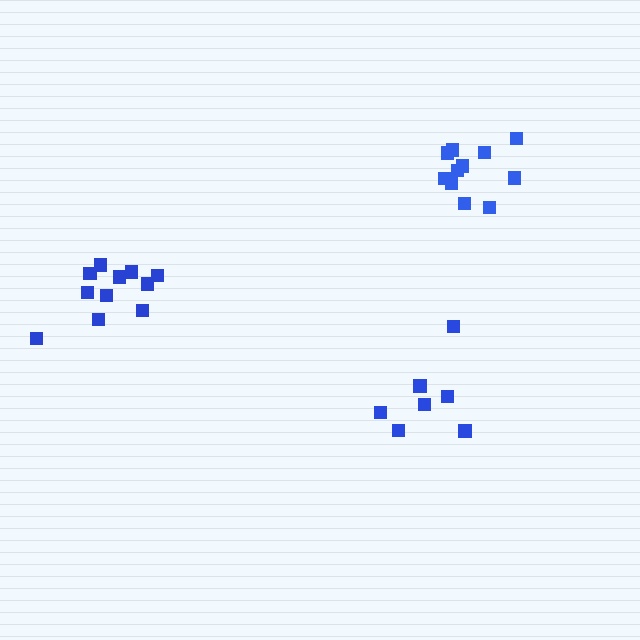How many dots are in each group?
Group 1: 12 dots, Group 2: 11 dots, Group 3: 7 dots (30 total).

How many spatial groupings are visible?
There are 3 spatial groupings.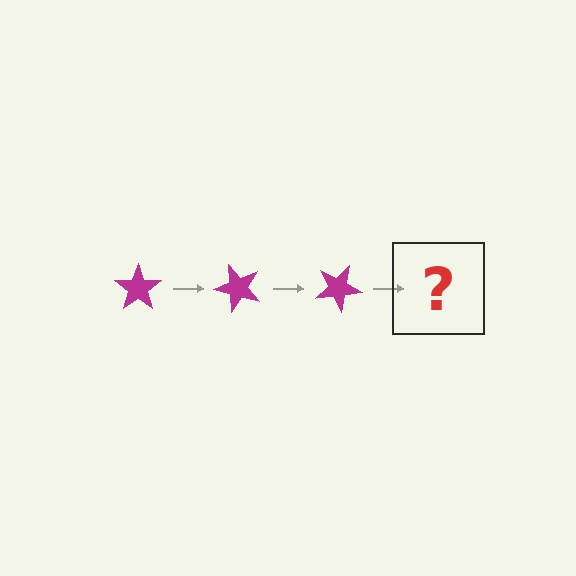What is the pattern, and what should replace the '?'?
The pattern is that the star rotates 50 degrees each step. The '?' should be a magenta star rotated 150 degrees.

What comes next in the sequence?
The next element should be a magenta star rotated 150 degrees.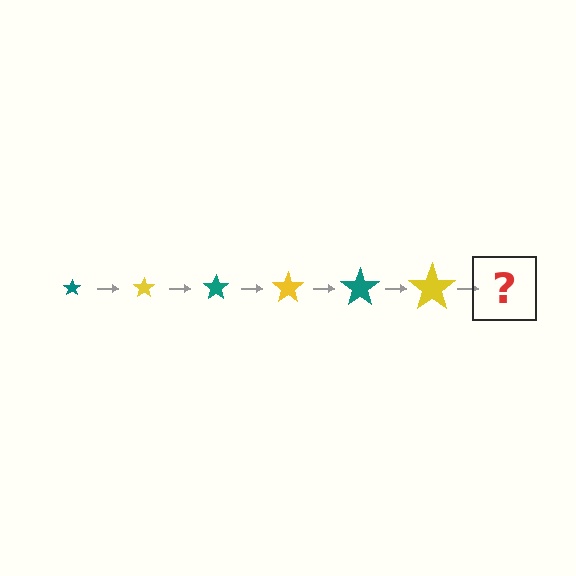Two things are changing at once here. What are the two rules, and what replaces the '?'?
The two rules are that the star grows larger each step and the color cycles through teal and yellow. The '?' should be a teal star, larger than the previous one.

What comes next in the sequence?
The next element should be a teal star, larger than the previous one.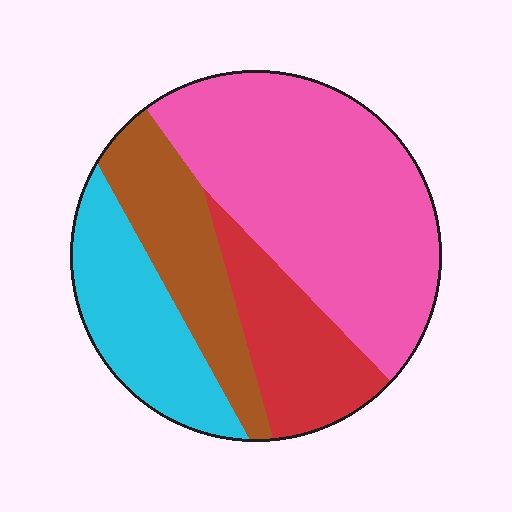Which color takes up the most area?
Pink, at roughly 45%.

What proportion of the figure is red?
Red covers roughly 15% of the figure.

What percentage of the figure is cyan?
Cyan takes up about one fifth (1/5) of the figure.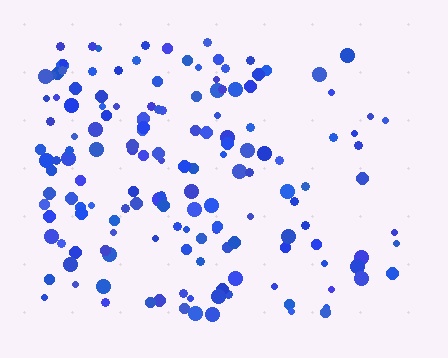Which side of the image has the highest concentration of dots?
The left.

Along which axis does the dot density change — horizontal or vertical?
Horizontal.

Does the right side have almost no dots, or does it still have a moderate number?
Still a moderate number, just noticeably fewer than the left.